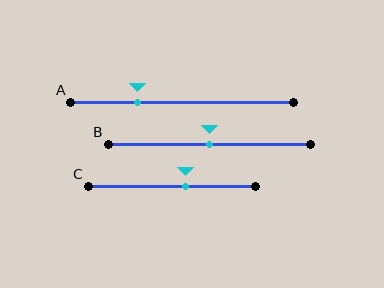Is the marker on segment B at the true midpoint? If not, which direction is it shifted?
Yes, the marker on segment B is at the true midpoint.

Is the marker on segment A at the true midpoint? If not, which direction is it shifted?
No, the marker on segment A is shifted to the left by about 20% of the segment length.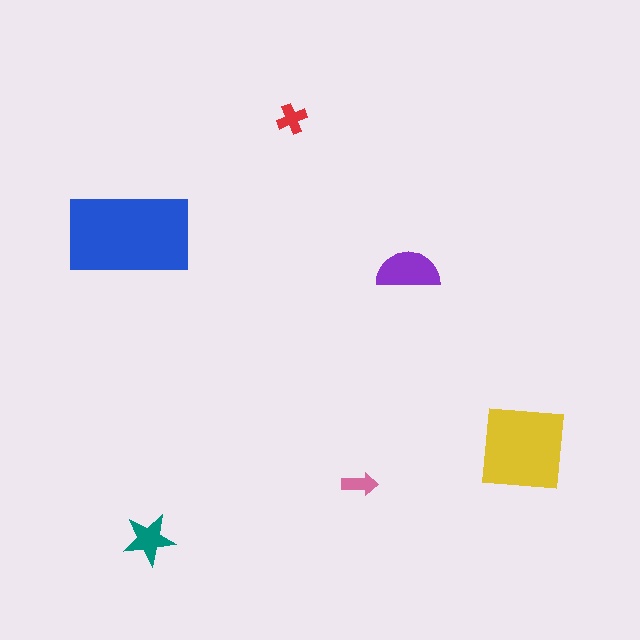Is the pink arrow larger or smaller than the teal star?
Smaller.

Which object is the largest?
The blue rectangle.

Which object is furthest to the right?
The yellow square is rightmost.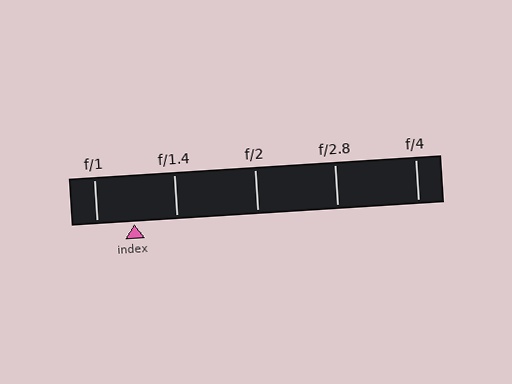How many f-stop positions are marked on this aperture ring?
There are 5 f-stop positions marked.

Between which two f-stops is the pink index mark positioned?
The index mark is between f/1 and f/1.4.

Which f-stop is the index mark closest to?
The index mark is closest to f/1.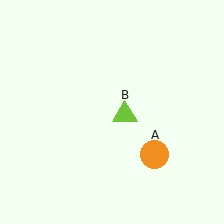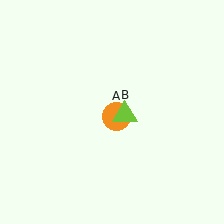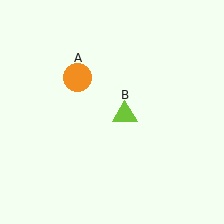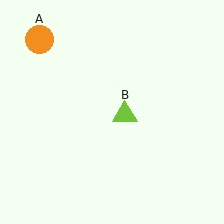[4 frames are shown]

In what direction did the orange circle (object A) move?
The orange circle (object A) moved up and to the left.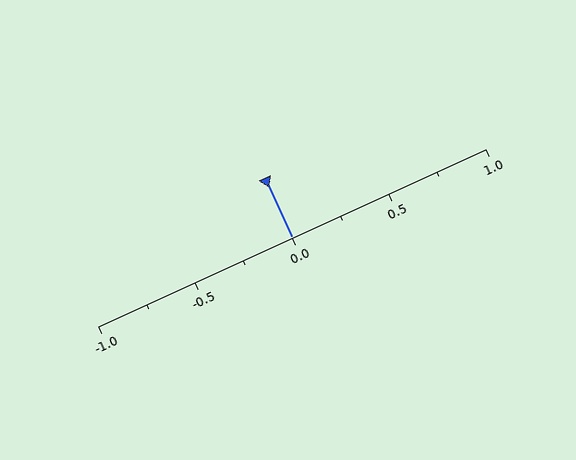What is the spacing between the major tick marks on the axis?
The major ticks are spaced 0.5 apart.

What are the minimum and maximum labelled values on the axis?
The axis runs from -1.0 to 1.0.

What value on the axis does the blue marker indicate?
The marker indicates approximately 0.